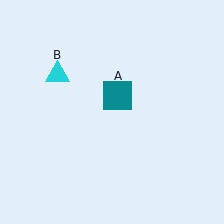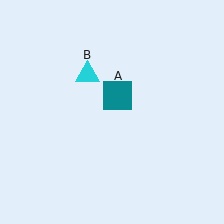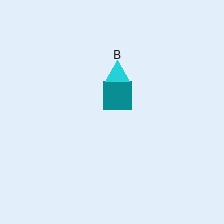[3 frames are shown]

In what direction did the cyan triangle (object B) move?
The cyan triangle (object B) moved right.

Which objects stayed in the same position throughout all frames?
Teal square (object A) remained stationary.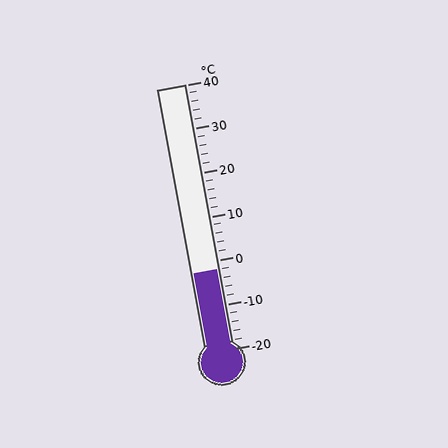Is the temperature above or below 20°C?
The temperature is below 20°C.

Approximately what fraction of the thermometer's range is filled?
The thermometer is filled to approximately 30% of its range.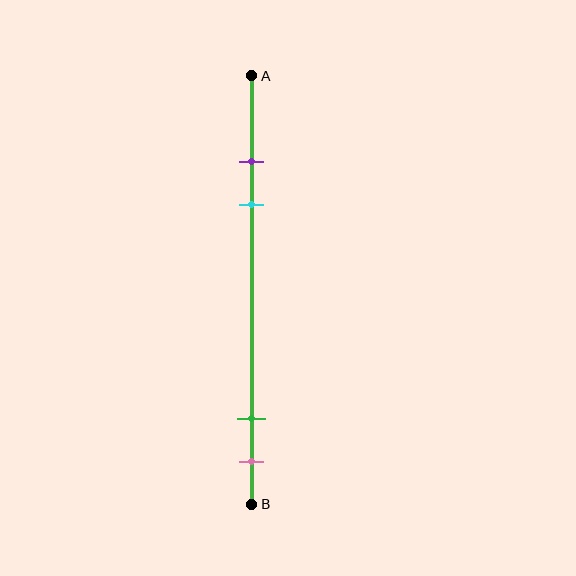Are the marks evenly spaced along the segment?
No, the marks are not evenly spaced.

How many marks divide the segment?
There are 4 marks dividing the segment.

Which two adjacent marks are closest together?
The purple and cyan marks are the closest adjacent pair.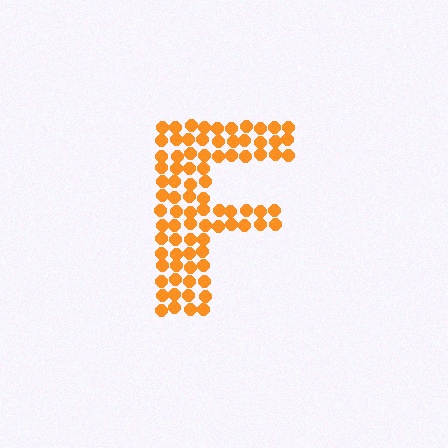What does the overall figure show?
The overall figure shows the letter F.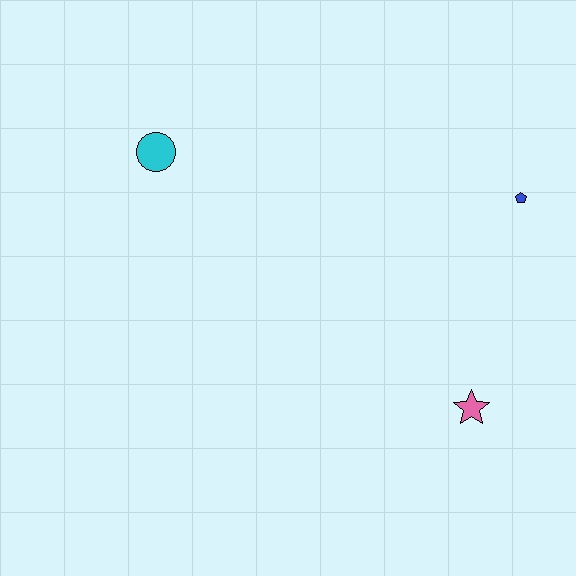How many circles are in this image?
There is 1 circle.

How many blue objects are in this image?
There is 1 blue object.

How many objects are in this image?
There are 3 objects.